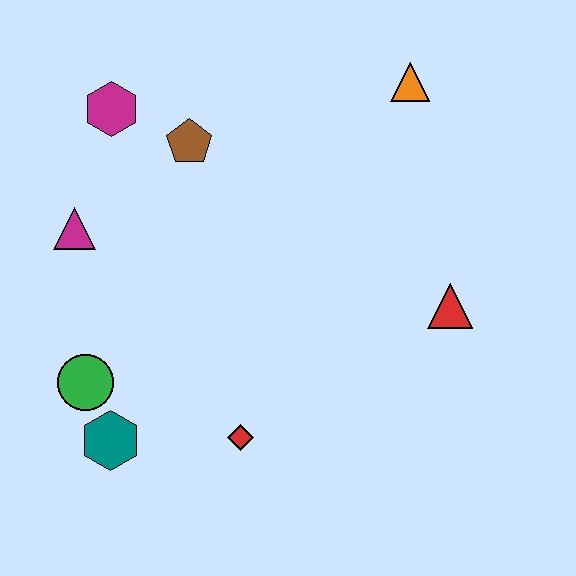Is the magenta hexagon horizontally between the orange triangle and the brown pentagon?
No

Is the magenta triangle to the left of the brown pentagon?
Yes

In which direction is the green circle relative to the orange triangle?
The green circle is to the left of the orange triangle.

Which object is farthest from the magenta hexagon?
The red triangle is farthest from the magenta hexagon.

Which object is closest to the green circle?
The teal hexagon is closest to the green circle.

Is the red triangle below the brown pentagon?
Yes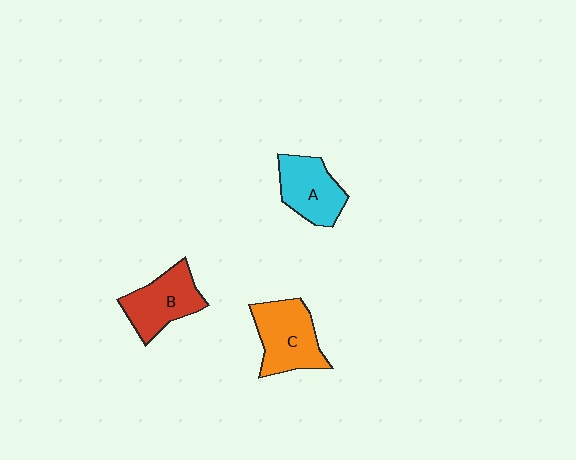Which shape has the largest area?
Shape C (orange).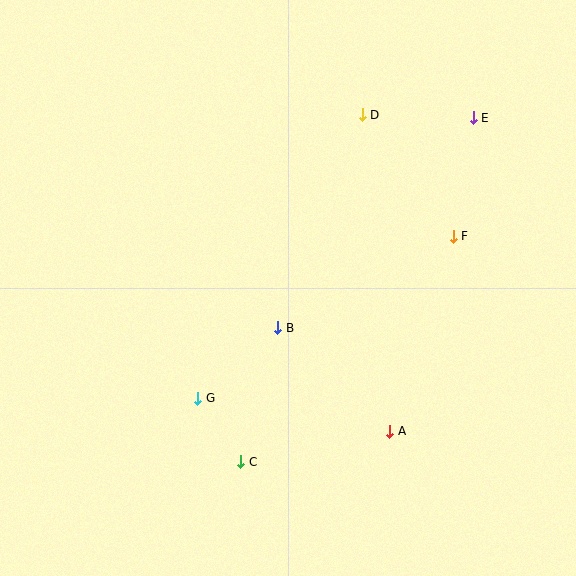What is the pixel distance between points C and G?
The distance between C and G is 77 pixels.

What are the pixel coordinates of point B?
Point B is at (278, 328).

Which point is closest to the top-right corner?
Point E is closest to the top-right corner.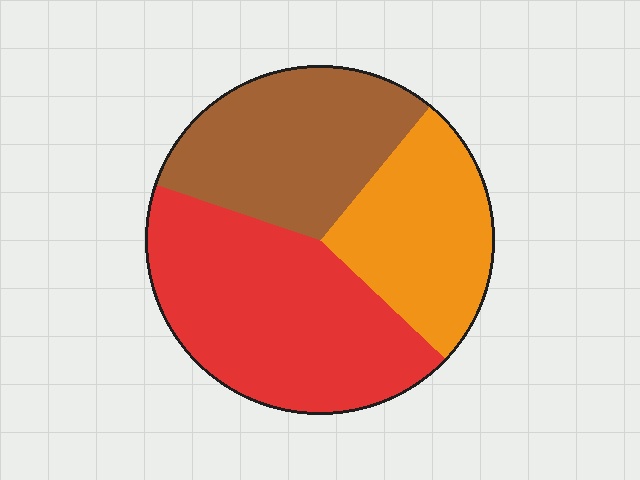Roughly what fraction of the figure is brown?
Brown covers 31% of the figure.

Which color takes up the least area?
Orange, at roughly 25%.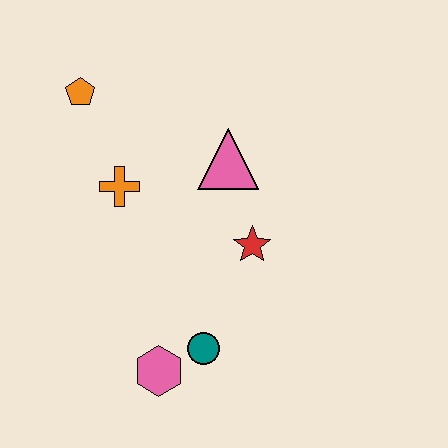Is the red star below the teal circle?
No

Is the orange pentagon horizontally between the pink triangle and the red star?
No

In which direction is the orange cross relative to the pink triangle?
The orange cross is to the left of the pink triangle.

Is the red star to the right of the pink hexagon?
Yes